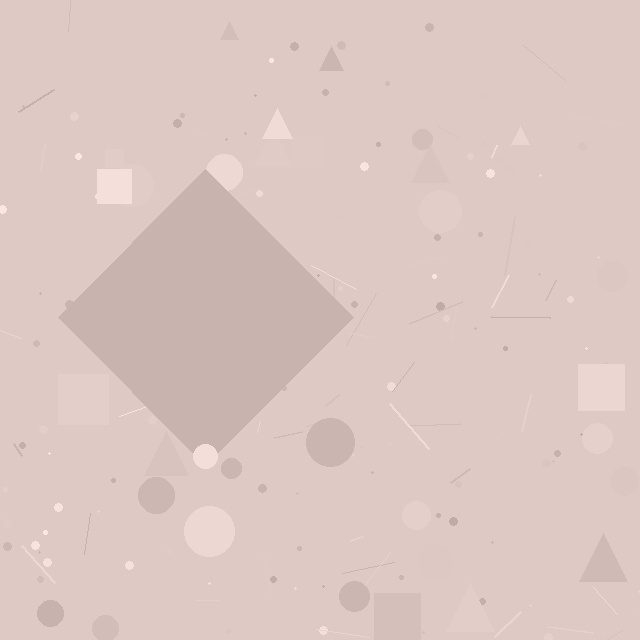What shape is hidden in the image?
A diamond is hidden in the image.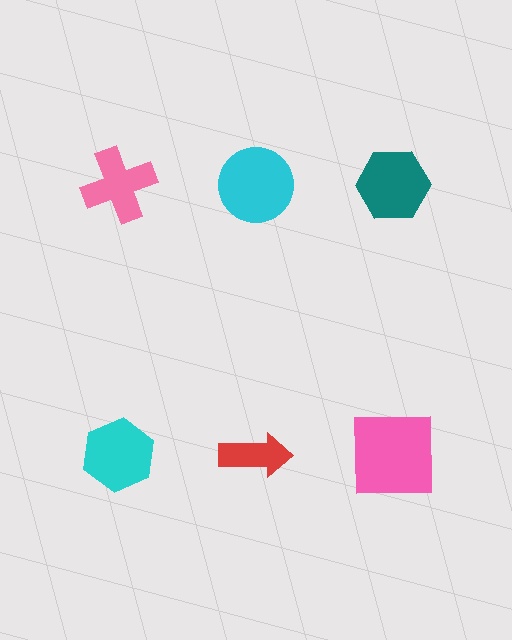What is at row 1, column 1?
A pink cross.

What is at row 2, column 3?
A pink square.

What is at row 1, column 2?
A cyan circle.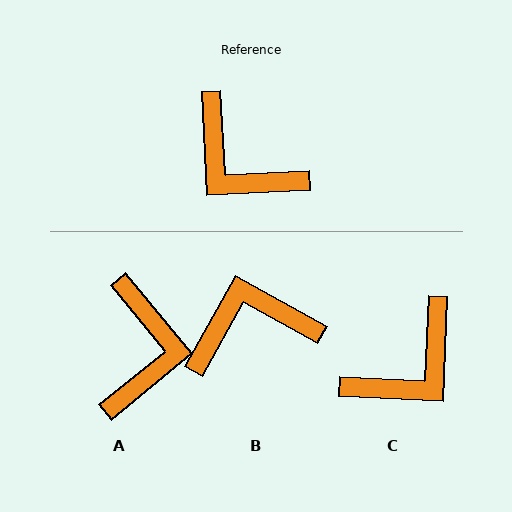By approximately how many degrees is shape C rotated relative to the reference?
Approximately 85 degrees counter-clockwise.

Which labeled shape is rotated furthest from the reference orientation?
A, about 127 degrees away.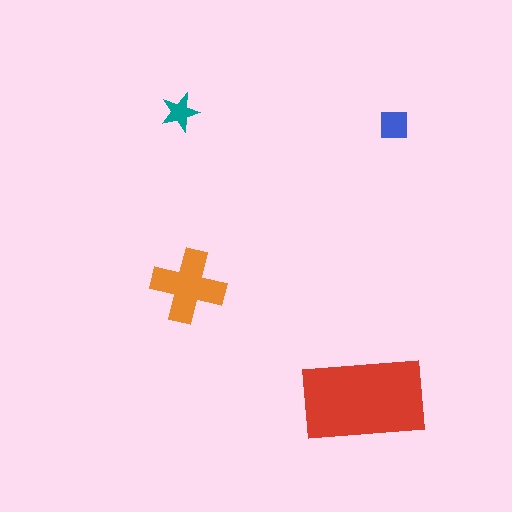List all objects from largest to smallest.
The red rectangle, the orange cross, the blue square, the teal star.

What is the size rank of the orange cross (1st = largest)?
2nd.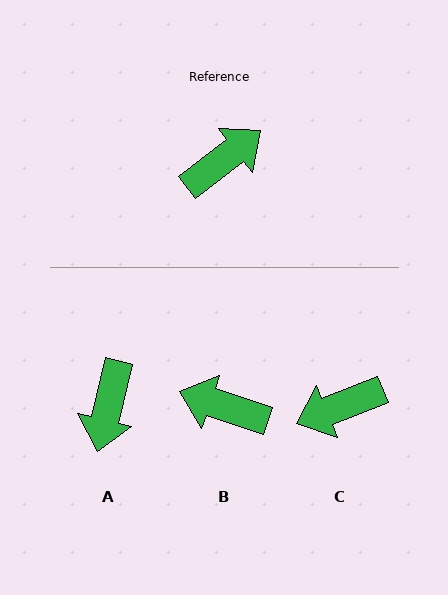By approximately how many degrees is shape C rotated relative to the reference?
Approximately 164 degrees counter-clockwise.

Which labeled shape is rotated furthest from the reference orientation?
C, about 164 degrees away.